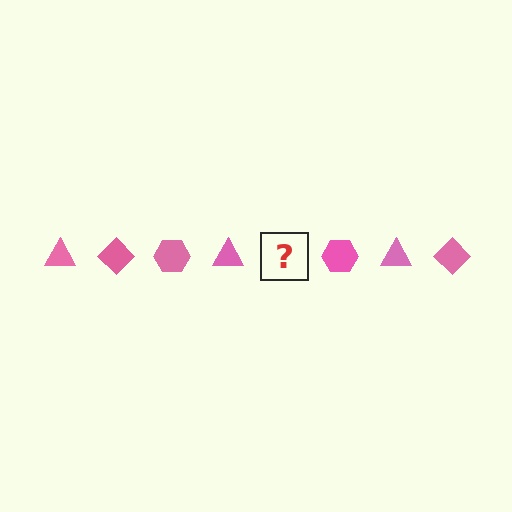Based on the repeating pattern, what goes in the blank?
The blank should be a pink diamond.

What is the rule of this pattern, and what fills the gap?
The rule is that the pattern cycles through triangle, diamond, hexagon shapes in pink. The gap should be filled with a pink diamond.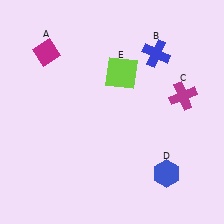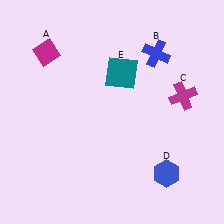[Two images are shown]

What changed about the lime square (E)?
In Image 1, E is lime. In Image 2, it changed to teal.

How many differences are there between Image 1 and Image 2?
There is 1 difference between the two images.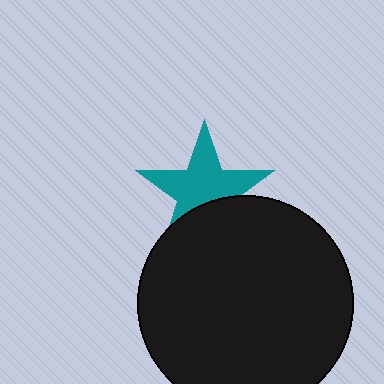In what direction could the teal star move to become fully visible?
The teal star could move up. That would shift it out from behind the black circle entirely.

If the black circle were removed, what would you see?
You would see the complete teal star.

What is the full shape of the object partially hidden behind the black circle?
The partially hidden object is a teal star.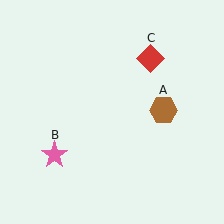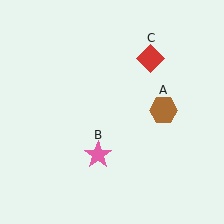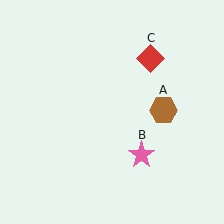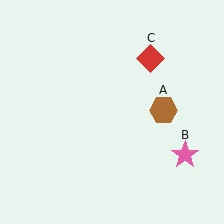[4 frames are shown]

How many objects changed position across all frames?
1 object changed position: pink star (object B).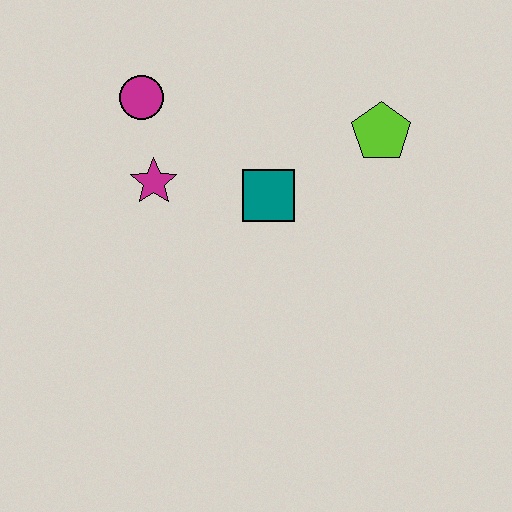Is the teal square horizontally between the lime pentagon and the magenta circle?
Yes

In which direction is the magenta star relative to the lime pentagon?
The magenta star is to the left of the lime pentagon.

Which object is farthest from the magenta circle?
The lime pentagon is farthest from the magenta circle.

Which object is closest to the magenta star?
The magenta circle is closest to the magenta star.